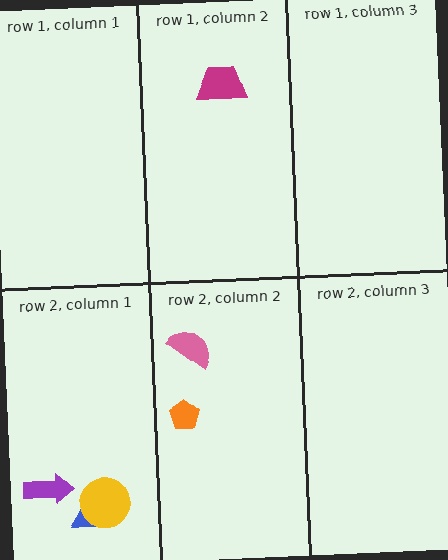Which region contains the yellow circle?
The row 2, column 1 region.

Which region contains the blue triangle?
The row 2, column 1 region.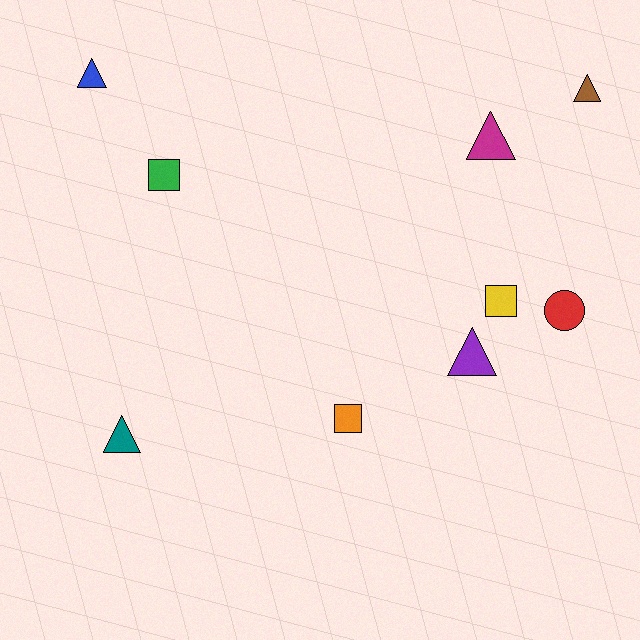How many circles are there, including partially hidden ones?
There is 1 circle.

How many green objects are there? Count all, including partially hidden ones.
There is 1 green object.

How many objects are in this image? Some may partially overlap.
There are 9 objects.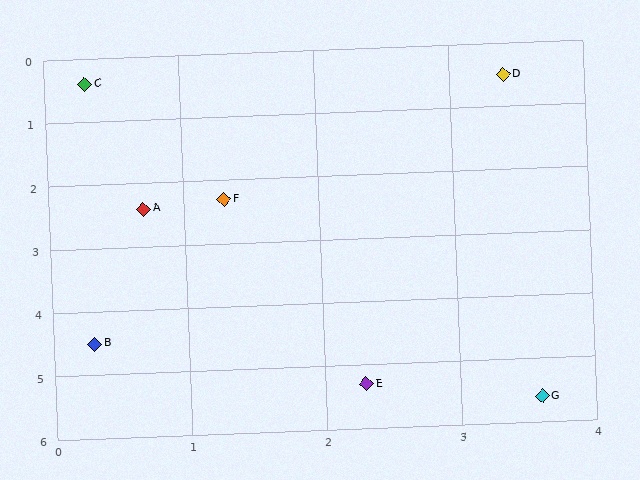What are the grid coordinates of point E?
Point E is at approximately (2.3, 5.3).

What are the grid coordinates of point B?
Point B is at approximately (0.3, 4.5).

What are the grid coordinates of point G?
Point G is at approximately (3.6, 5.6).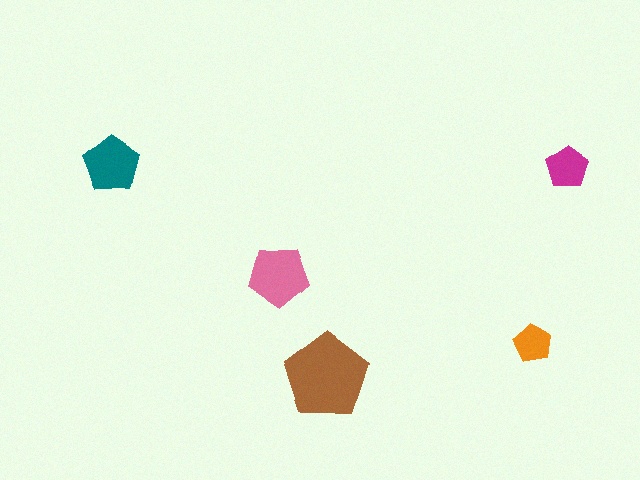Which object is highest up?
The magenta pentagon is topmost.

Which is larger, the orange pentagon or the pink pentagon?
The pink one.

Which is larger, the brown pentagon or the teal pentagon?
The brown one.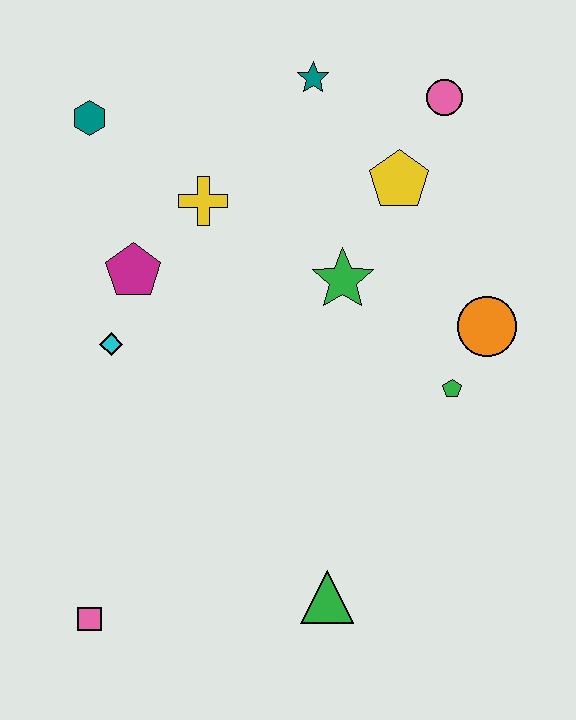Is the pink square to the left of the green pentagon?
Yes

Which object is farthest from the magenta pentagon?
The green triangle is farthest from the magenta pentagon.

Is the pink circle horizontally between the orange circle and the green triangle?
Yes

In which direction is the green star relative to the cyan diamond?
The green star is to the right of the cyan diamond.